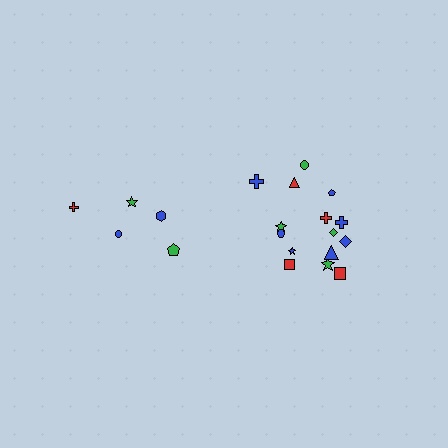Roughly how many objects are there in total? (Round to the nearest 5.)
Roughly 20 objects in total.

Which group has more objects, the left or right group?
The right group.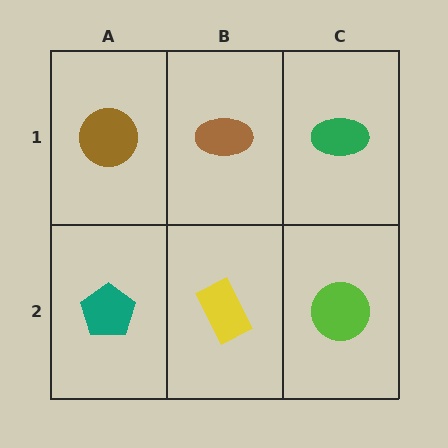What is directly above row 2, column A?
A brown circle.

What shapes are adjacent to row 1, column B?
A yellow rectangle (row 2, column B), a brown circle (row 1, column A), a green ellipse (row 1, column C).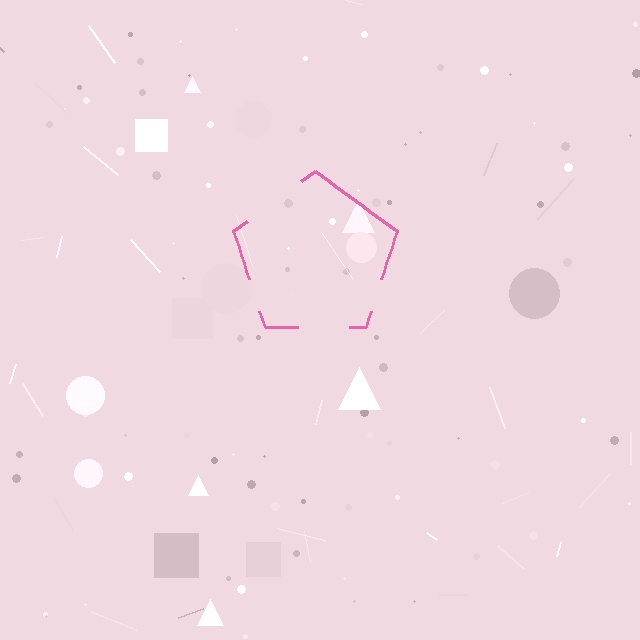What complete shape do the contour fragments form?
The contour fragments form a pentagon.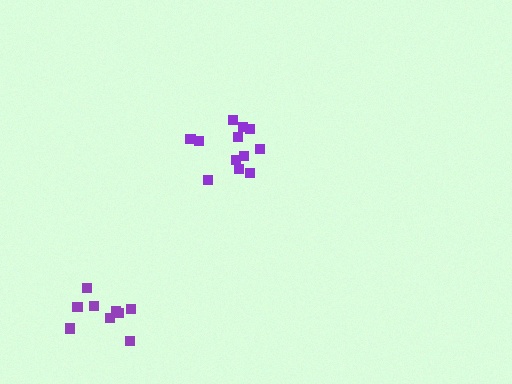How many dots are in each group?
Group 1: 12 dots, Group 2: 9 dots (21 total).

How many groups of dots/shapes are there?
There are 2 groups.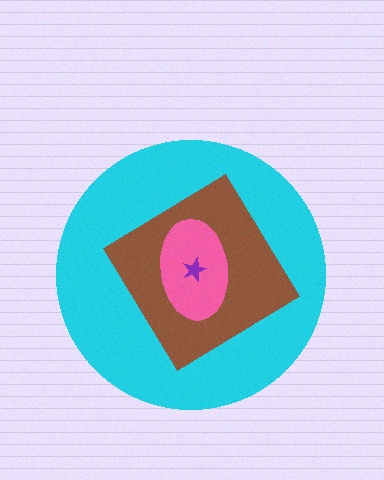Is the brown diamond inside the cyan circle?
Yes.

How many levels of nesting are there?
4.